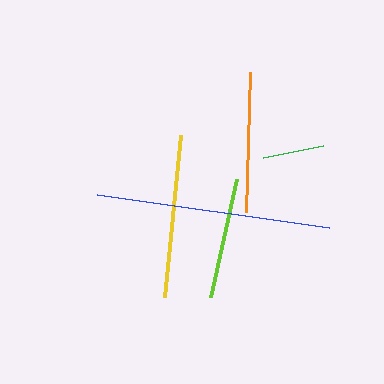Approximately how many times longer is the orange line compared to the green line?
The orange line is approximately 2.3 times the length of the green line.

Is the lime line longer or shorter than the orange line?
The orange line is longer than the lime line.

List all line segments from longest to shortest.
From longest to shortest: blue, yellow, orange, lime, green.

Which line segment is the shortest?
The green line is the shortest at approximately 61 pixels.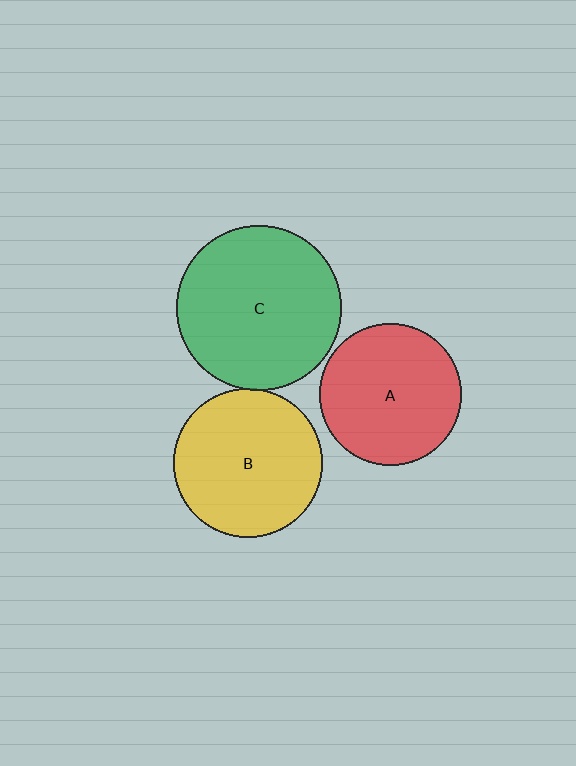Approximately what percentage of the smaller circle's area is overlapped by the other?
Approximately 5%.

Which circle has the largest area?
Circle C (green).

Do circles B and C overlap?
Yes.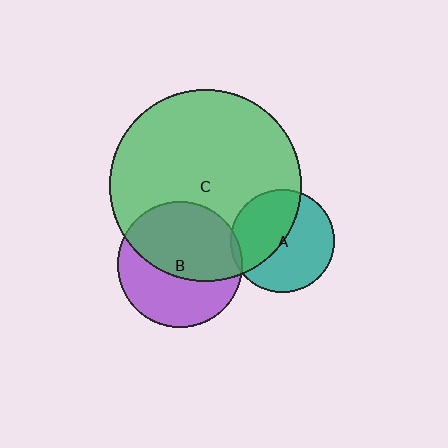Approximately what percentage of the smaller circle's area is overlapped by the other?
Approximately 45%.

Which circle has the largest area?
Circle C (green).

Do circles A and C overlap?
Yes.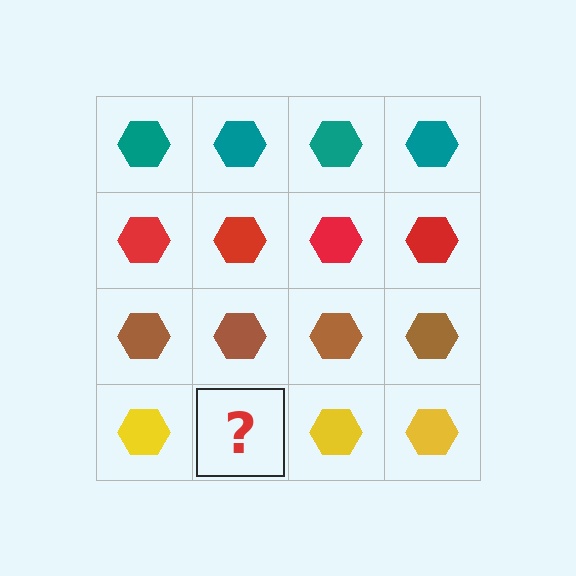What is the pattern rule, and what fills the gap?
The rule is that each row has a consistent color. The gap should be filled with a yellow hexagon.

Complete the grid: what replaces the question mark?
The question mark should be replaced with a yellow hexagon.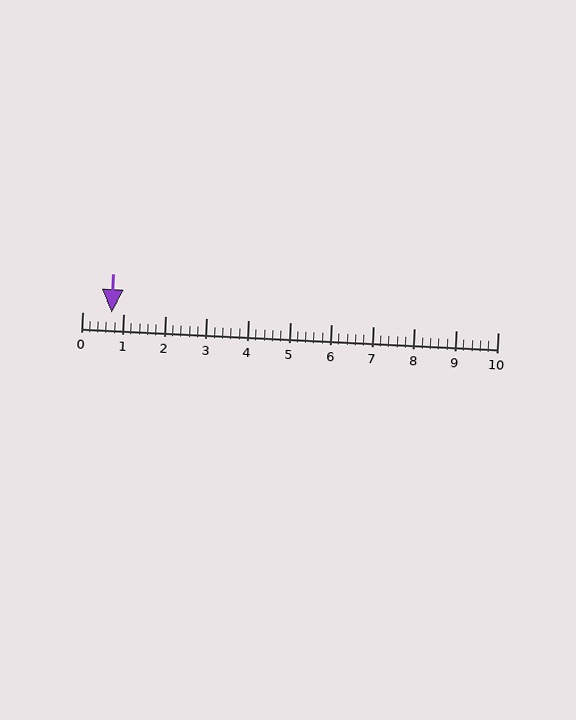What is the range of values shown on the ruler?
The ruler shows values from 0 to 10.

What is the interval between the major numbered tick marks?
The major tick marks are spaced 1 units apart.